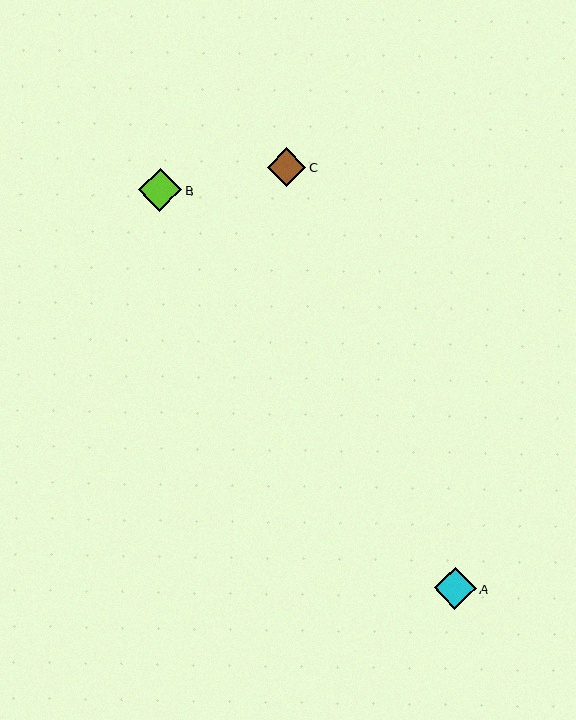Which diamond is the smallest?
Diamond C is the smallest with a size of approximately 39 pixels.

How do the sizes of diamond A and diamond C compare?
Diamond A and diamond C are approximately the same size.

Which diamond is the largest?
Diamond B is the largest with a size of approximately 43 pixels.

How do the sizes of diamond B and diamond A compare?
Diamond B and diamond A are approximately the same size.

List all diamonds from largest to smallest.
From largest to smallest: B, A, C.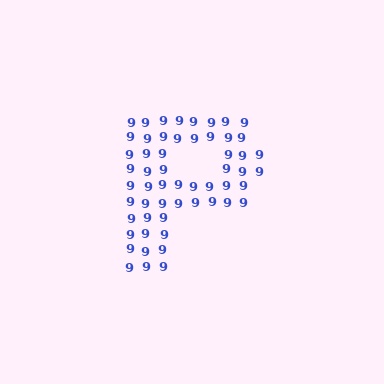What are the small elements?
The small elements are digit 9's.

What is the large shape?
The large shape is the letter P.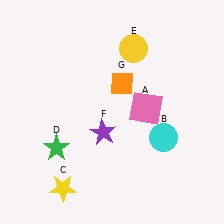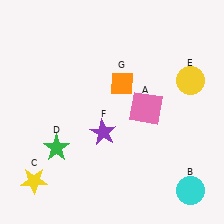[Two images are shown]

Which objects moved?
The objects that moved are: the cyan circle (B), the yellow star (C), the yellow circle (E).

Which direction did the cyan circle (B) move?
The cyan circle (B) moved down.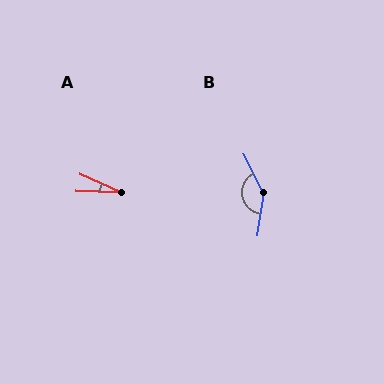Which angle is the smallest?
A, at approximately 22 degrees.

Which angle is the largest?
B, at approximately 145 degrees.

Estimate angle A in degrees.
Approximately 22 degrees.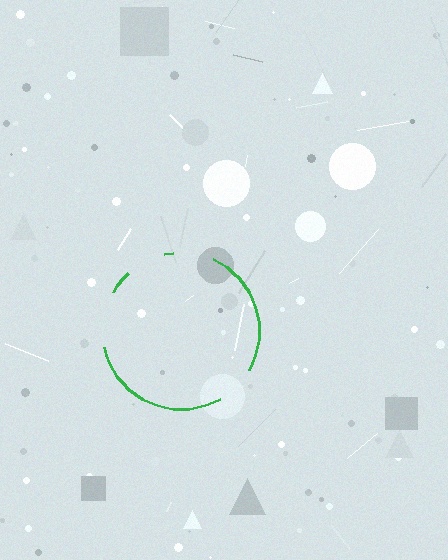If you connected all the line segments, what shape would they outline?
They would outline a circle.